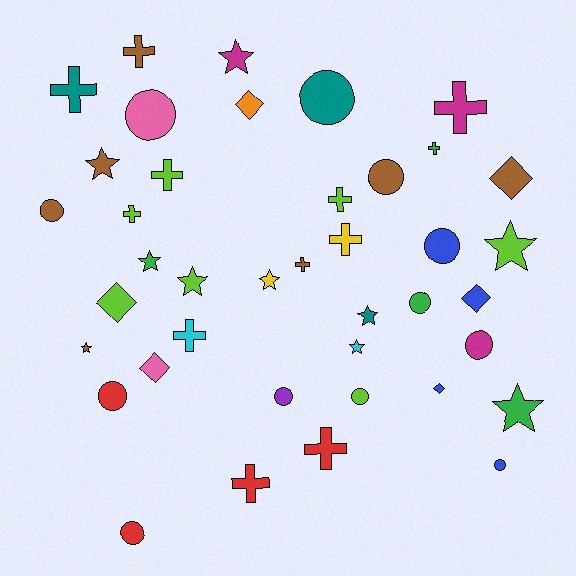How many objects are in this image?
There are 40 objects.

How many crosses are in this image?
There are 12 crosses.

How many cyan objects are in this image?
There are 2 cyan objects.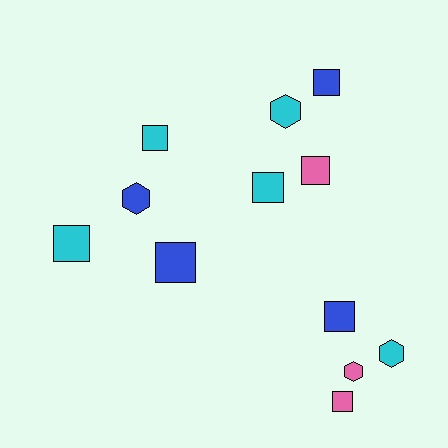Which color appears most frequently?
Cyan, with 5 objects.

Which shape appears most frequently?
Square, with 8 objects.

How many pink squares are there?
There are 2 pink squares.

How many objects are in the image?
There are 12 objects.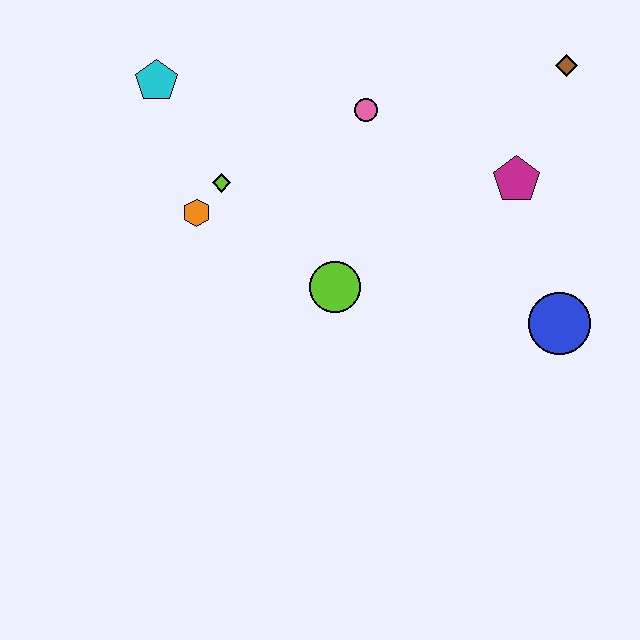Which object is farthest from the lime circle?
The brown diamond is farthest from the lime circle.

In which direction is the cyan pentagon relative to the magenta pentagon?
The cyan pentagon is to the left of the magenta pentagon.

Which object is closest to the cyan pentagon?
The lime diamond is closest to the cyan pentagon.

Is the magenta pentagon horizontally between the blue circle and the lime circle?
Yes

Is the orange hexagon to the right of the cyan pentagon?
Yes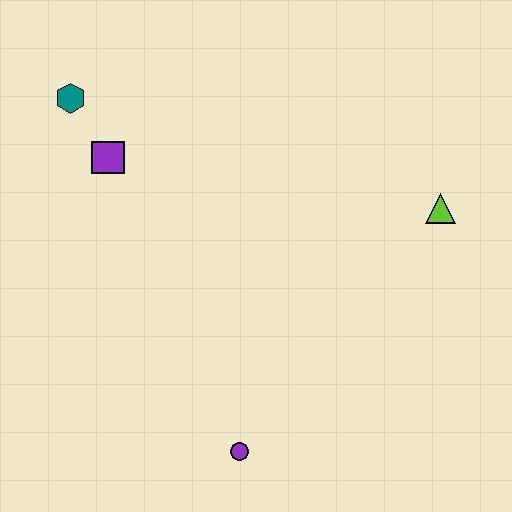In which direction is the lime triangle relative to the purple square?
The lime triangle is to the right of the purple square.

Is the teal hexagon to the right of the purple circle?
No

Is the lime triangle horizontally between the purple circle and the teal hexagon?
No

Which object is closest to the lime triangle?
The purple circle is closest to the lime triangle.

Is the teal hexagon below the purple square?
No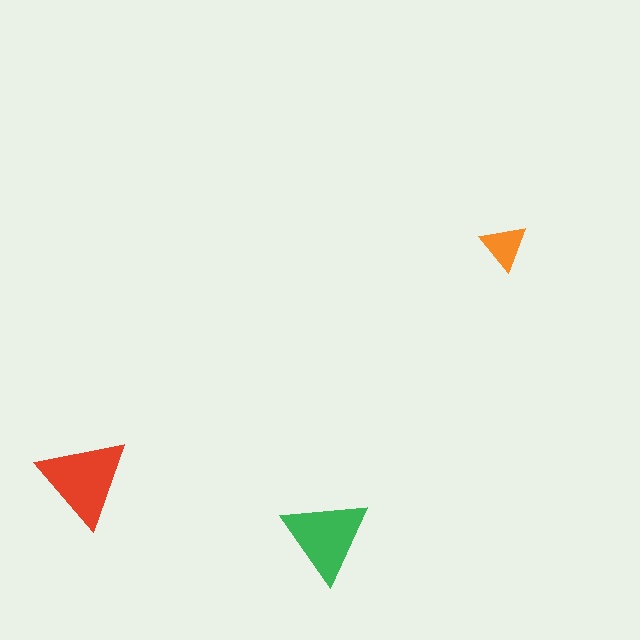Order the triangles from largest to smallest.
the red one, the green one, the orange one.